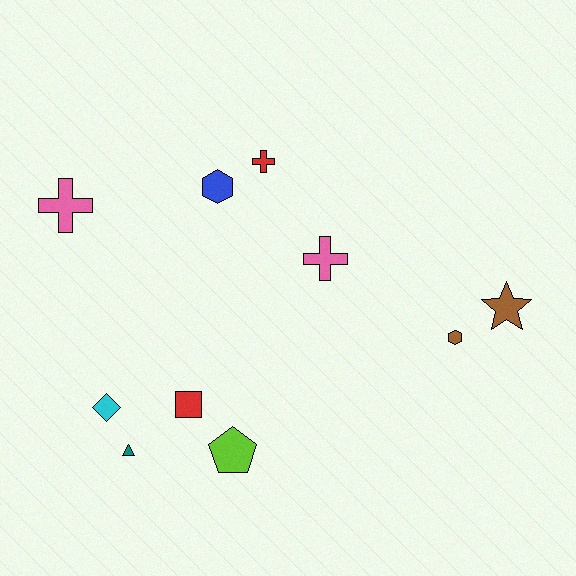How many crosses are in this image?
There are 3 crosses.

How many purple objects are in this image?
There are no purple objects.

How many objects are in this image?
There are 10 objects.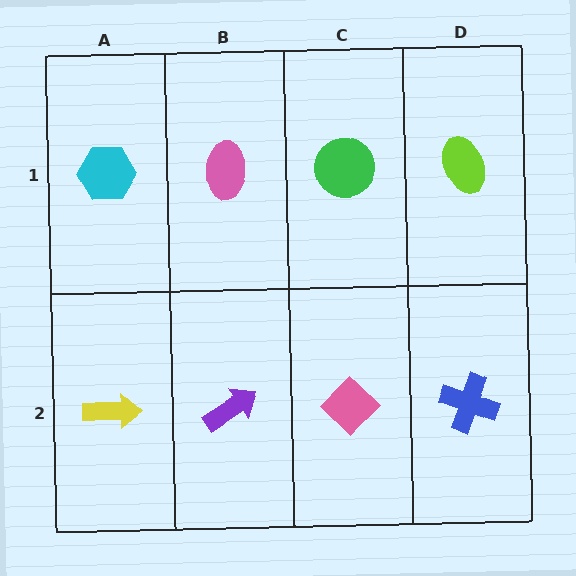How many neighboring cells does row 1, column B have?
3.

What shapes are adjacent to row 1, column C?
A pink diamond (row 2, column C), a pink ellipse (row 1, column B), a lime ellipse (row 1, column D).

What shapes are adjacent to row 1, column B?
A purple arrow (row 2, column B), a cyan hexagon (row 1, column A), a green circle (row 1, column C).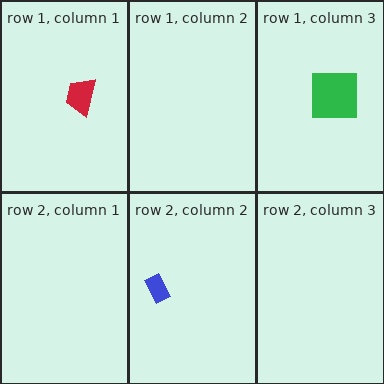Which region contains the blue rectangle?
The row 2, column 2 region.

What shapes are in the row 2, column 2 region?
The blue rectangle.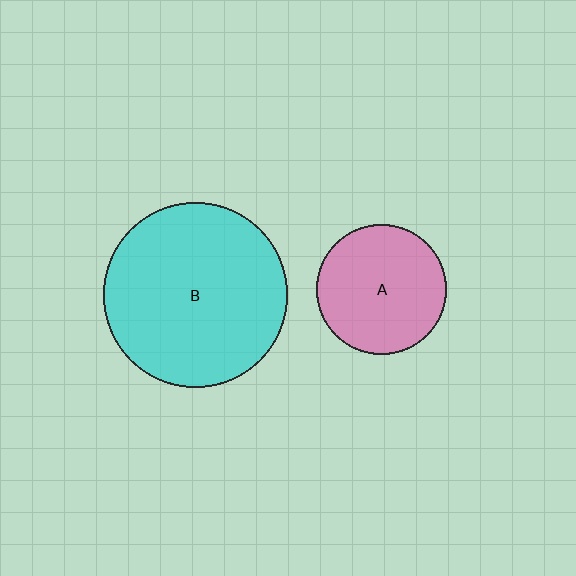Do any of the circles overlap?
No, none of the circles overlap.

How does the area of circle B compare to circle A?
Approximately 2.0 times.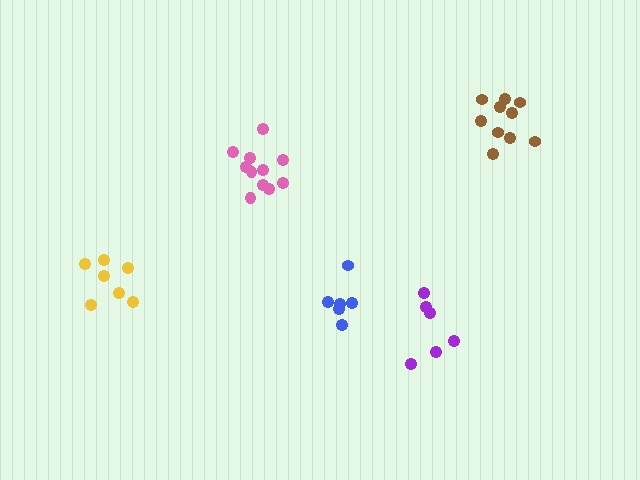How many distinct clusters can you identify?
There are 5 distinct clusters.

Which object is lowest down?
The purple cluster is bottommost.